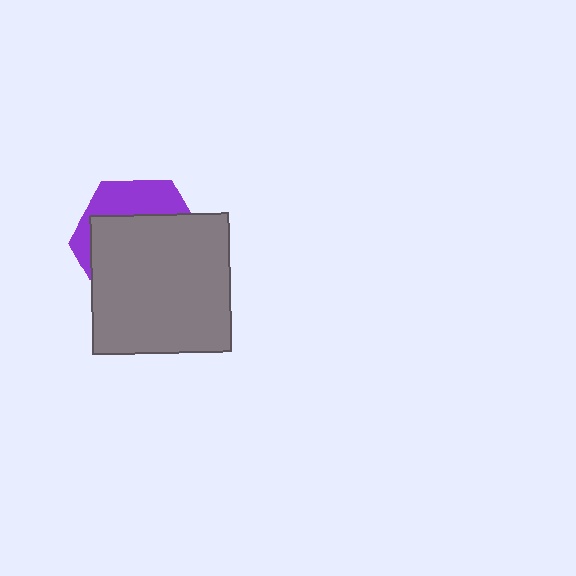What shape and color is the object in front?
The object in front is a gray square.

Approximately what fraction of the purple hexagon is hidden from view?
Roughly 69% of the purple hexagon is hidden behind the gray square.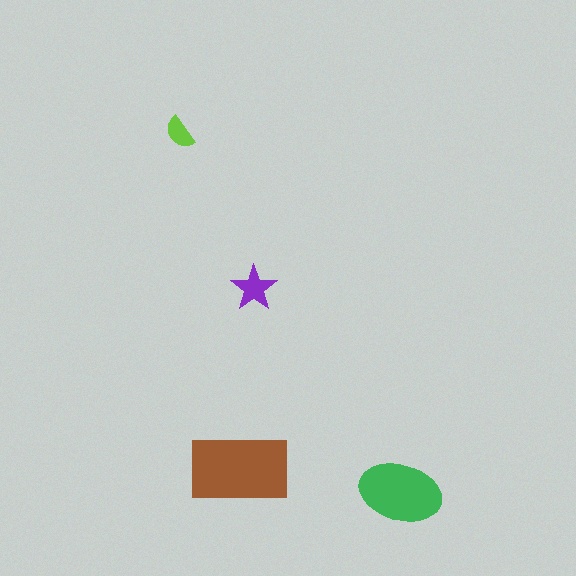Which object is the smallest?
The lime semicircle.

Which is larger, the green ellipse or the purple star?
The green ellipse.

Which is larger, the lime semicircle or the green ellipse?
The green ellipse.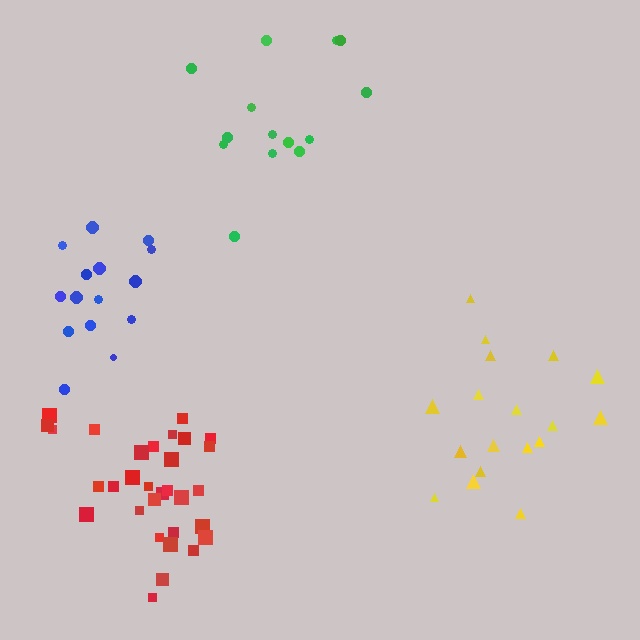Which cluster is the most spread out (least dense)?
Green.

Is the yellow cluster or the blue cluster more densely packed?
Blue.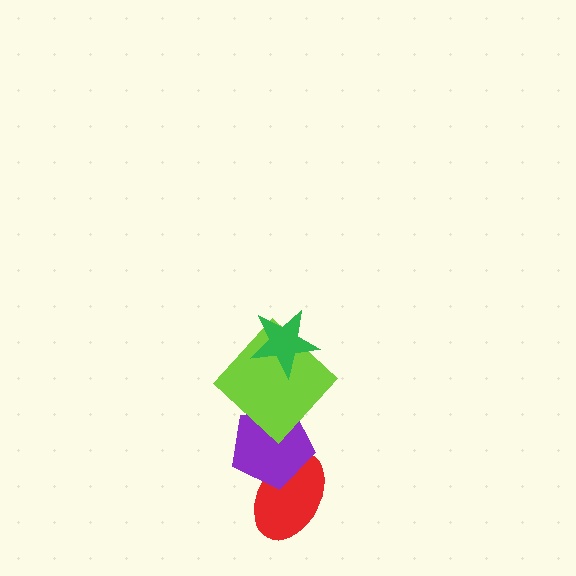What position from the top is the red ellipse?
The red ellipse is 4th from the top.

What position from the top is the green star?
The green star is 1st from the top.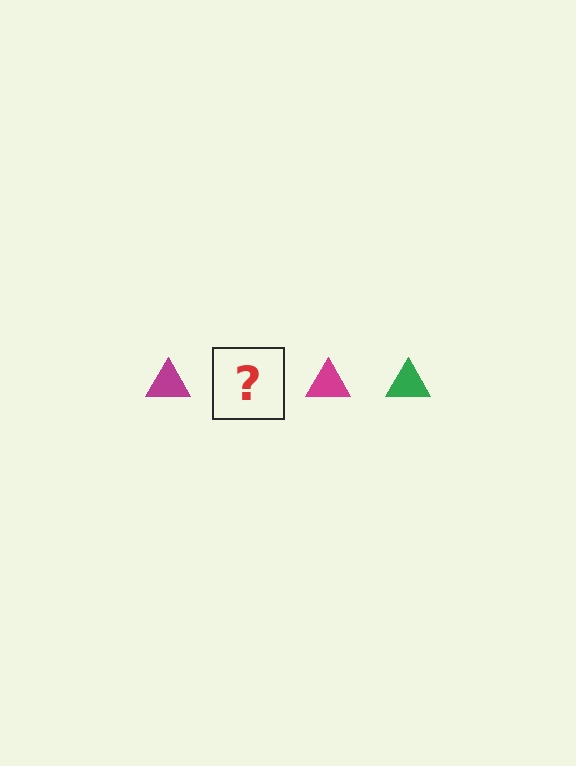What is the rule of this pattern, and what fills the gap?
The rule is that the pattern cycles through magenta, green triangles. The gap should be filled with a green triangle.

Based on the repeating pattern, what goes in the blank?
The blank should be a green triangle.